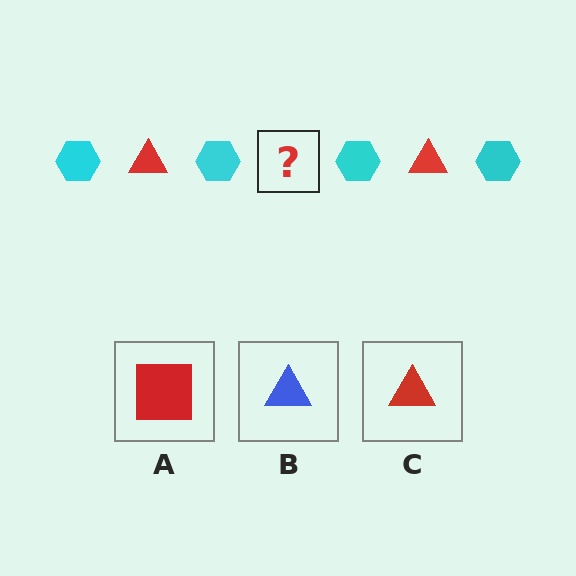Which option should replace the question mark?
Option C.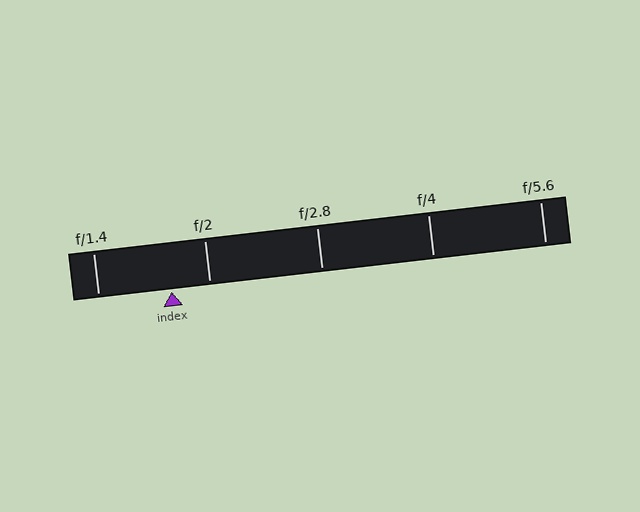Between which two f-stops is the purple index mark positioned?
The index mark is between f/1.4 and f/2.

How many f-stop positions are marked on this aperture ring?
There are 5 f-stop positions marked.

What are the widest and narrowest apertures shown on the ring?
The widest aperture shown is f/1.4 and the narrowest is f/5.6.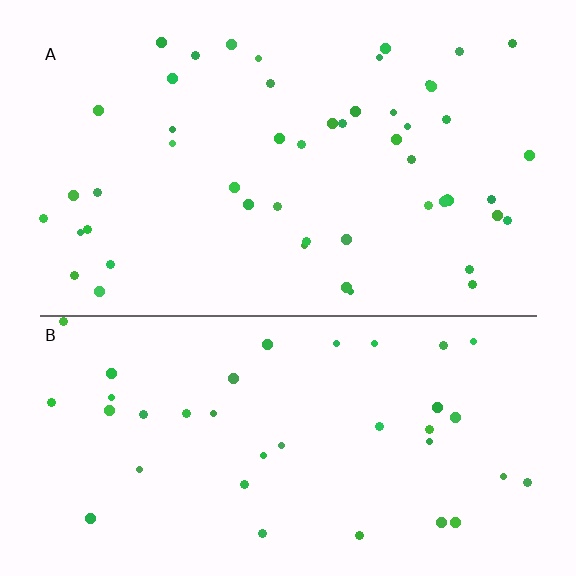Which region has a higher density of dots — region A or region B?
A (the top).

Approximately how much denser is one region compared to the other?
Approximately 1.4× — region A over region B.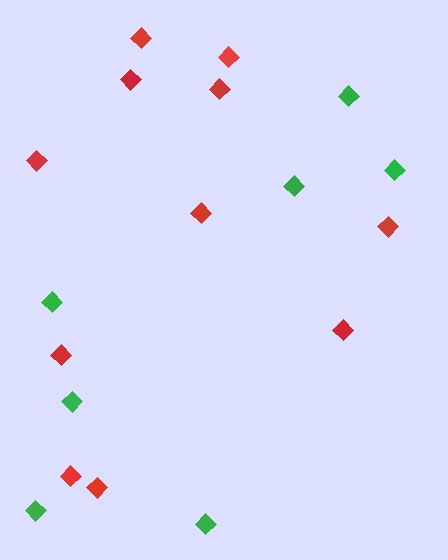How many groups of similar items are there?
There are 2 groups: one group of red diamonds (11) and one group of green diamonds (7).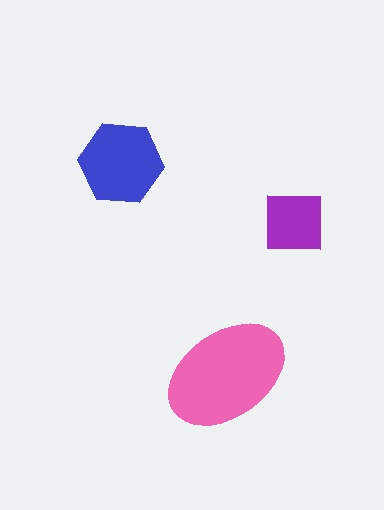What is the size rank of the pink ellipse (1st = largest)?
1st.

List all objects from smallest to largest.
The purple square, the blue hexagon, the pink ellipse.